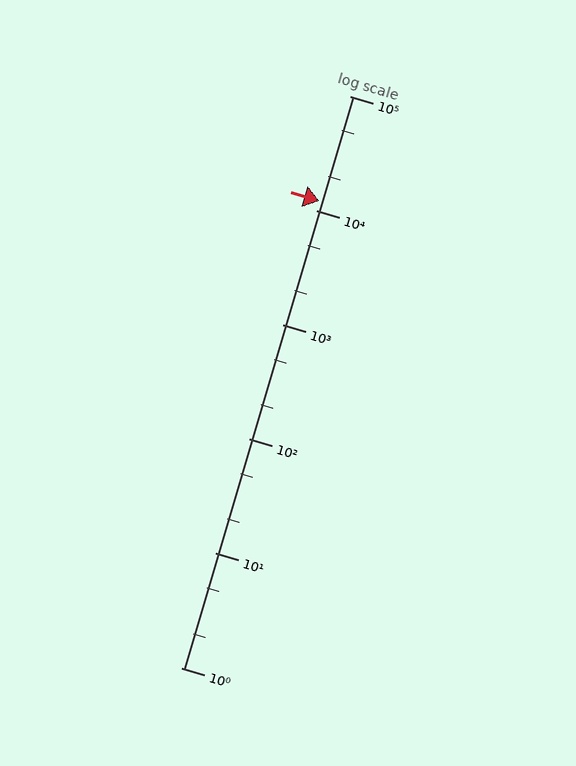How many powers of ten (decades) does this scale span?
The scale spans 5 decades, from 1 to 100000.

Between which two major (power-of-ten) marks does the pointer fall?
The pointer is between 10000 and 100000.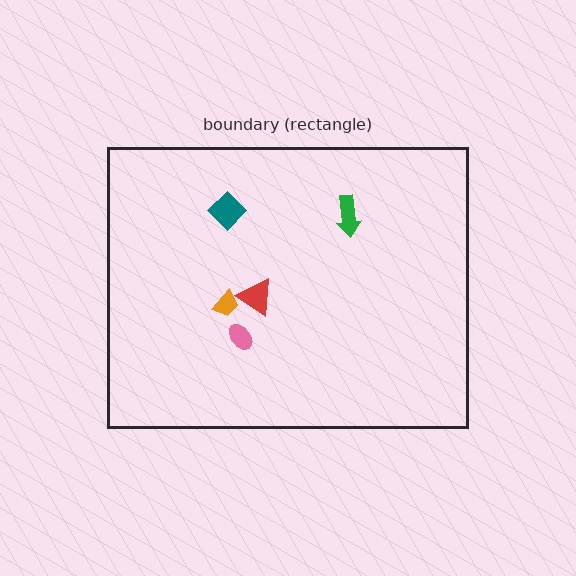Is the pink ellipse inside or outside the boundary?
Inside.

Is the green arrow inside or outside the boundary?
Inside.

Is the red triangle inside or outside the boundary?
Inside.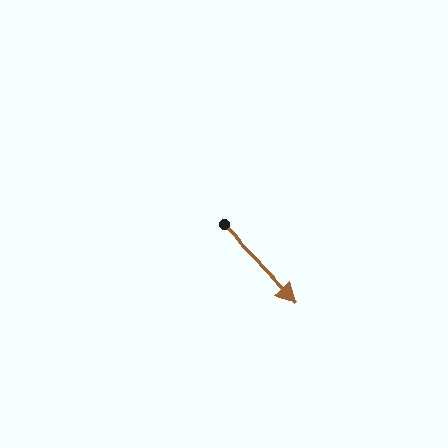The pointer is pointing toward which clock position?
Roughly 5 o'clock.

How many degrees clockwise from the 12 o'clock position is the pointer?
Approximately 136 degrees.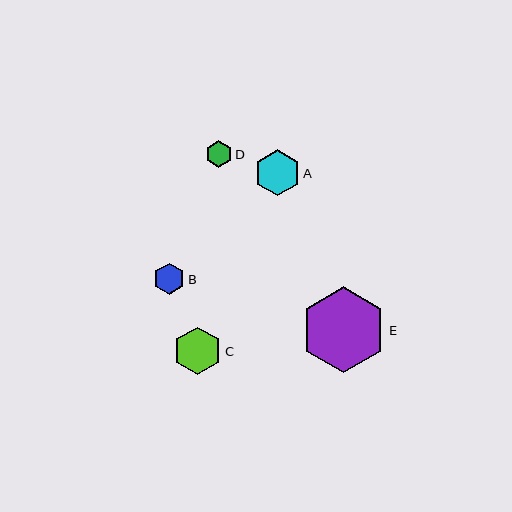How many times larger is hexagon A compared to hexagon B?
Hexagon A is approximately 1.5 times the size of hexagon B.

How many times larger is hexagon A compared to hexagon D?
Hexagon A is approximately 1.7 times the size of hexagon D.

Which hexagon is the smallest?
Hexagon D is the smallest with a size of approximately 26 pixels.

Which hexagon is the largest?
Hexagon E is the largest with a size of approximately 86 pixels.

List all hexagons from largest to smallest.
From largest to smallest: E, C, A, B, D.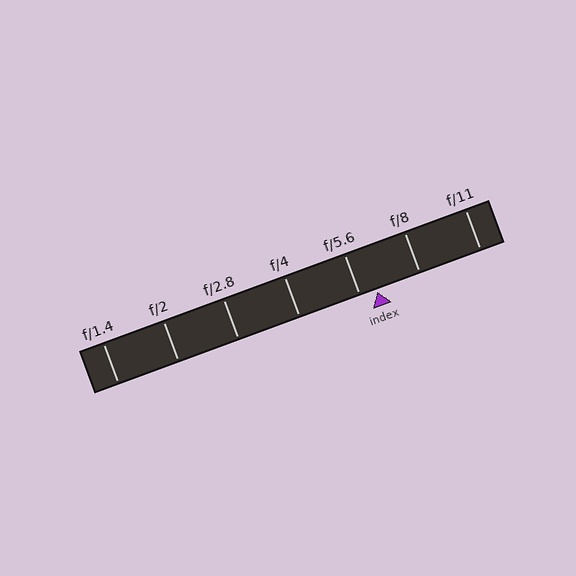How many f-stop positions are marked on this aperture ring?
There are 7 f-stop positions marked.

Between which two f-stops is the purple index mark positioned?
The index mark is between f/5.6 and f/8.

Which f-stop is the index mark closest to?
The index mark is closest to f/5.6.